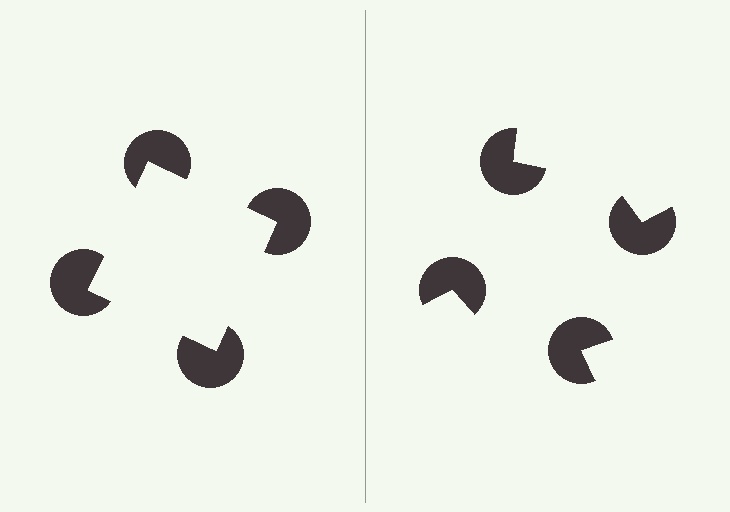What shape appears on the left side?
An illusory square.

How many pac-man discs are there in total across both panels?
8 — 4 on each side.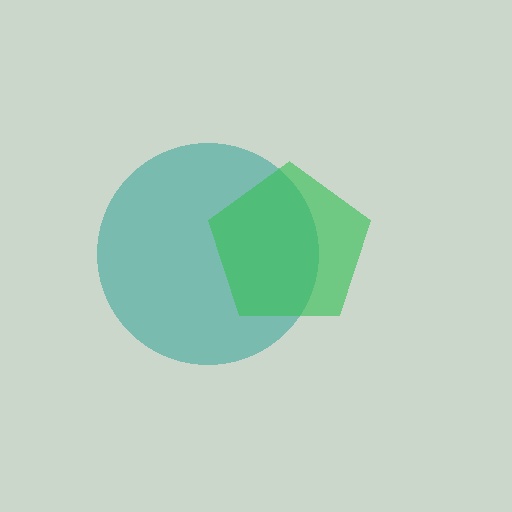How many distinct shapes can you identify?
There are 2 distinct shapes: a teal circle, a green pentagon.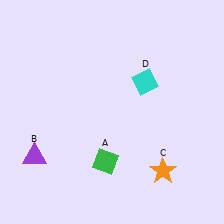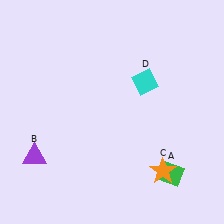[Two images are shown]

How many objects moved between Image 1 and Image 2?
1 object moved between the two images.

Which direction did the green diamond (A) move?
The green diamond (A) moved right.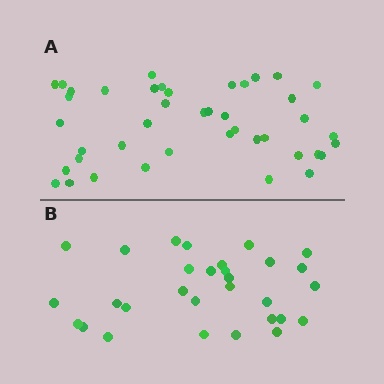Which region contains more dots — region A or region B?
Region A (the top region) has more dots.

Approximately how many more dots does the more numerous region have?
Region A has roughly 12 or so more dots than region B.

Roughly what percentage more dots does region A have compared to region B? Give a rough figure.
About 40% more.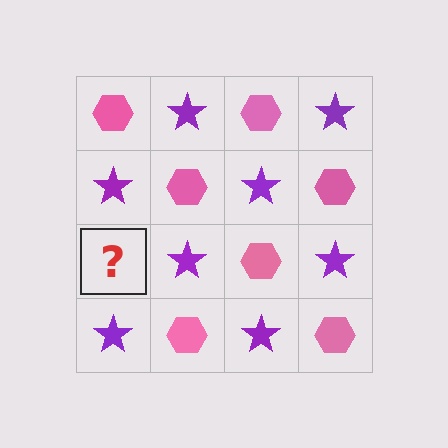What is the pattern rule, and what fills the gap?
The rule is that it alternates pink hexagon and purple star in a checkerboard pattern. The gap should be filled with a pink hexagon.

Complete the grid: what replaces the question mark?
The question mark should be replaced with a pink hexagon.